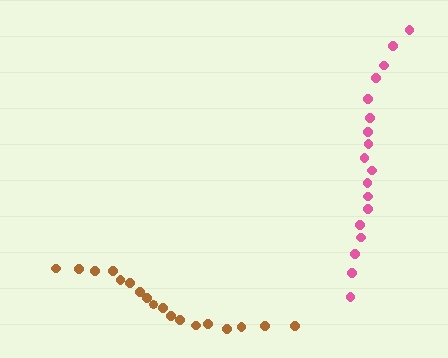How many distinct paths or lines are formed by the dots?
There are 2 distinct paths.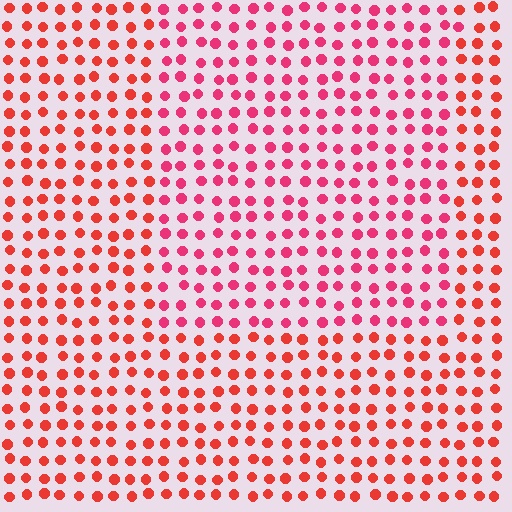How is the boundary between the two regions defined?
The boundary is defined purely by a slight shift in hue (about 25 degrees). Spacing, size, and orientation are identical on both sides.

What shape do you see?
I see a rectangle.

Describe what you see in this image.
The image is filled with small red elements in a uniform arrangement. A rectangle-shaped region is visible where the elements are tinted to a slightly different hue, forming a subtle color boundary.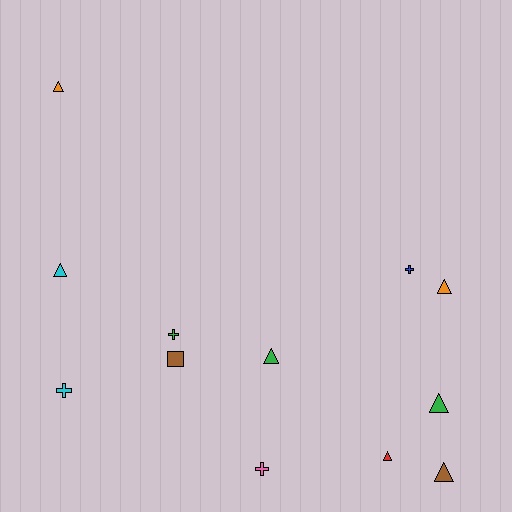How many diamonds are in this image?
There are no diamonds.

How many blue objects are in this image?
There is 1 blue object.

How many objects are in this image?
There are 12 objects.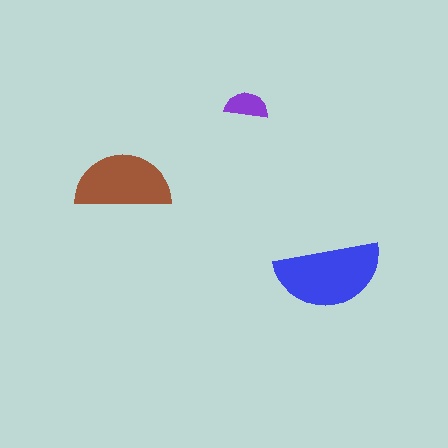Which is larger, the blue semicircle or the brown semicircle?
The blue one.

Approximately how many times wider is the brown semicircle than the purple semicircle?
About 2 times wider.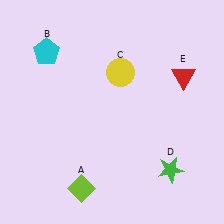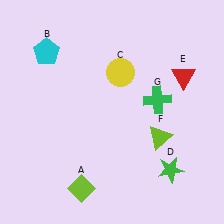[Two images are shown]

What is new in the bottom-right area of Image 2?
A lime triangle (F) was added in the bottom-right area of Image 2.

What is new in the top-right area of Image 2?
A green cross (G) was added in the top-right area of Image 2.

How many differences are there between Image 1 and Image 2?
There are 2 differences between the two images.